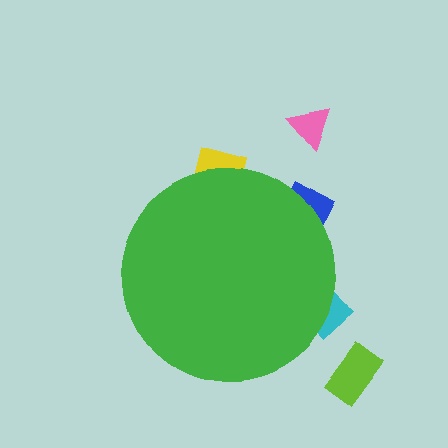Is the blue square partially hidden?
Yes, the blue square is partially hidden behind the green circle.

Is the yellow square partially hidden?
Yes, the yellow square is partially hidden behind the green circle.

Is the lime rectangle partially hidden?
No, the lime rectangle is fully visible.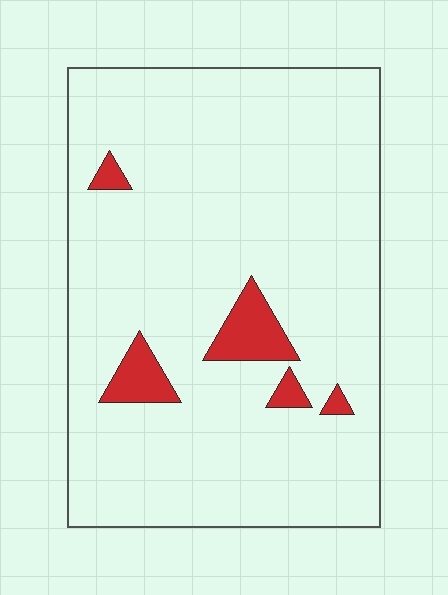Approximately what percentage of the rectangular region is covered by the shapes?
Approximately 5%.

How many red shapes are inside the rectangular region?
5.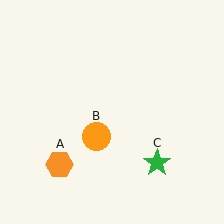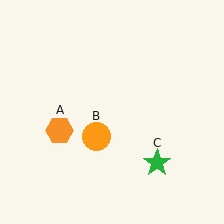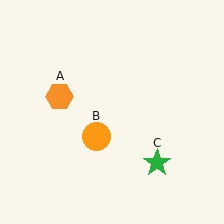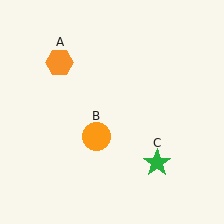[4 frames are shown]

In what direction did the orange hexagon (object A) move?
The orange hexagon (object A) moved up.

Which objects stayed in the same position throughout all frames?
Orange circle (object B) and green star (object C) remained stationary.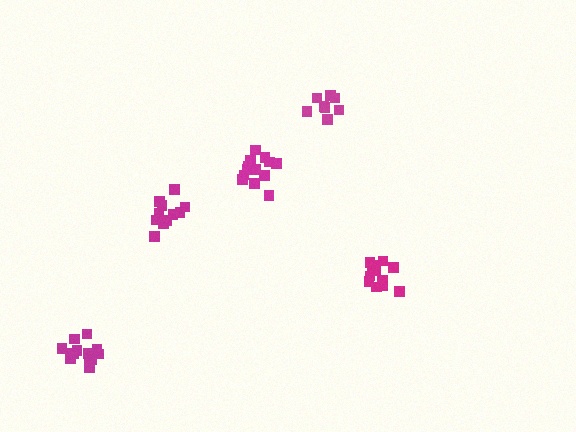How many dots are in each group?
Group 1: 13 dots, Group 2: 13 dots, Group 3: 8 dots, Group 4: 14 dots, Group 5: 12 dots (60 total).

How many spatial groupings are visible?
There are 5 spatial groupings.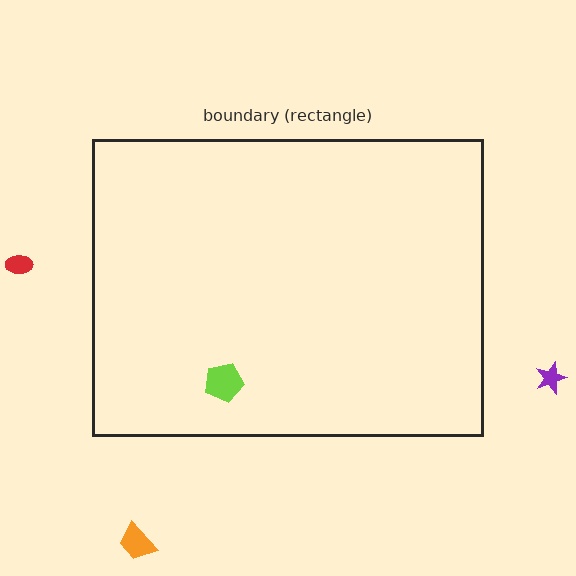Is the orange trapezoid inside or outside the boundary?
Outside.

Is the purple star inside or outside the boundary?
Outside.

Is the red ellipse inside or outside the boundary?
Outside.